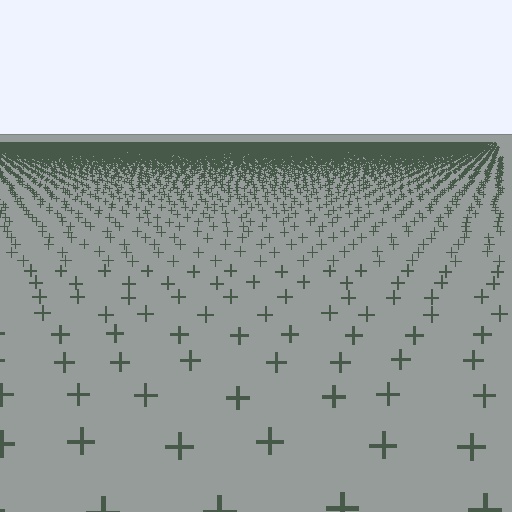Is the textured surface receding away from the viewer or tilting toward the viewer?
The surface is receding away from the viewer. Texture elements get smaller and denser toward the top.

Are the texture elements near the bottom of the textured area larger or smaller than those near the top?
Larger. Near the bottom, elements are closer to the viewer and appear at a bigger on-screen size.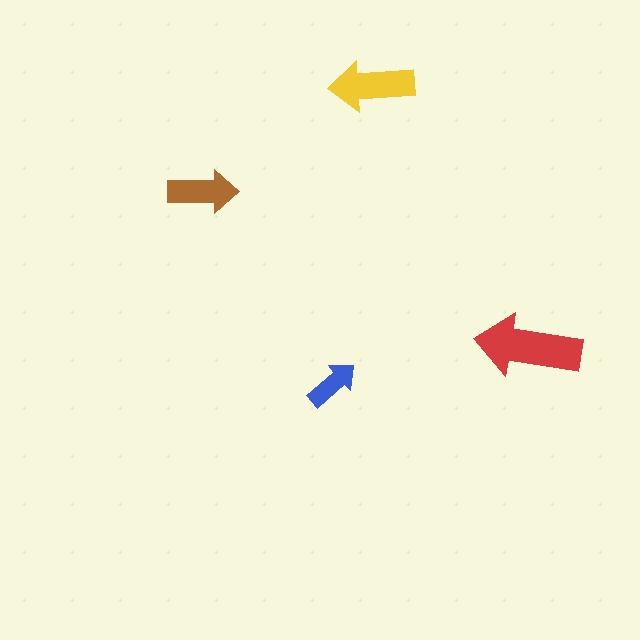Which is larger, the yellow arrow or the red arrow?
The red one.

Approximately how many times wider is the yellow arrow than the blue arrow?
About 1.5 times wider.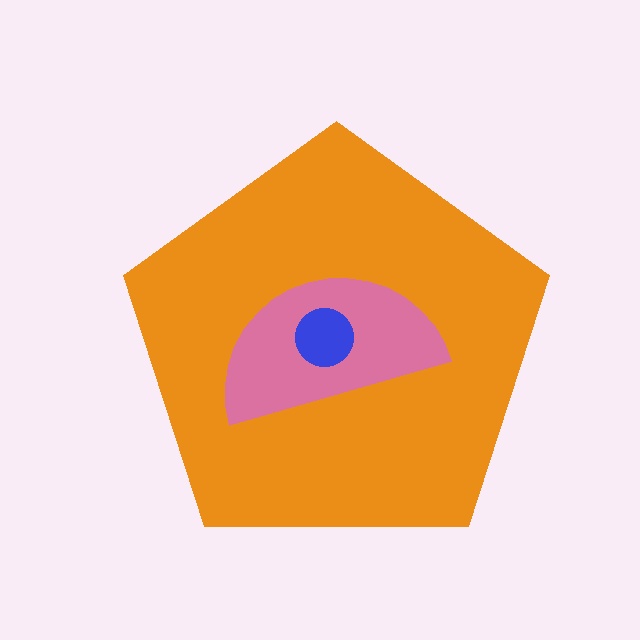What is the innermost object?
The blue circle.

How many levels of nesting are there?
3.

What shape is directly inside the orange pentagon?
The pink semicircle.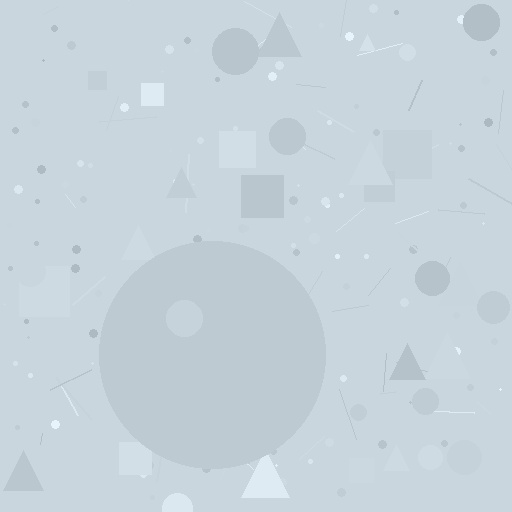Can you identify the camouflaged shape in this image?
The camouflaged shape is a circle.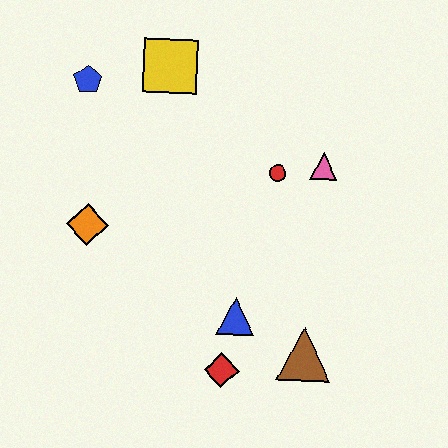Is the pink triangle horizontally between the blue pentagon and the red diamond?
No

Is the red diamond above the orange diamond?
No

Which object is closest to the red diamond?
The blue triangle is closest to the red diamond.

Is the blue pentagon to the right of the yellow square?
No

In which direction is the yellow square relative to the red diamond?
The yellow square is above the red diamond.